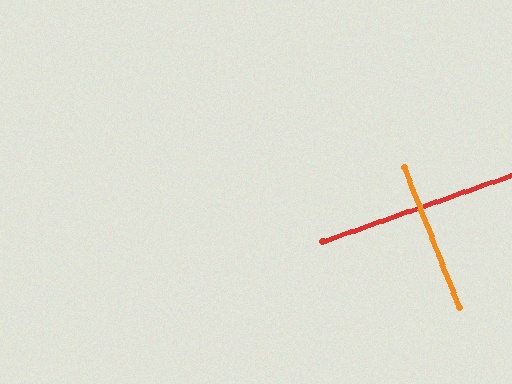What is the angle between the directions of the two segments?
Approximately 88 degrees.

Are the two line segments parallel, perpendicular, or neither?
Perpendicular — they meet at approximately 88°.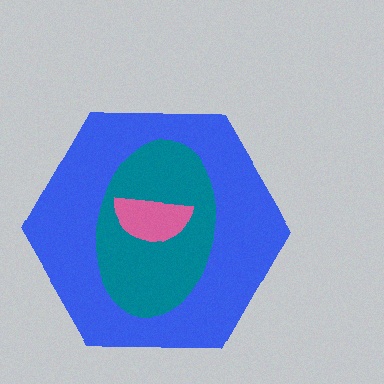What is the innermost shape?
The pink semicircle.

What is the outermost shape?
The blue hexagon.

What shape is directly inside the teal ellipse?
The pink semicircle.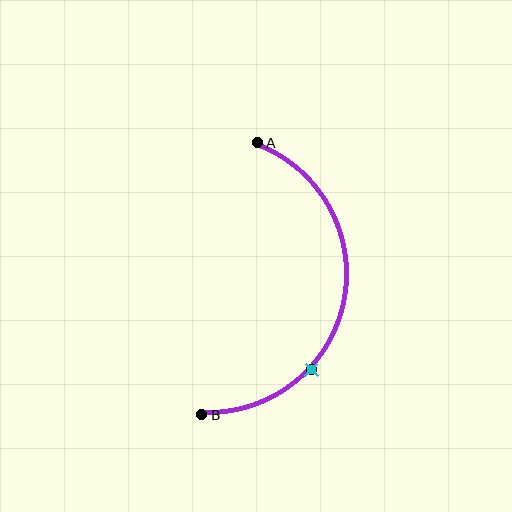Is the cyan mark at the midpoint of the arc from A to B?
No. The cyan mark lies on the arc but is closer to endpoint B. The arc midpoint would be at the point on the curve equidistant along the arc from both A and B.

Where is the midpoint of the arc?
The arc midpoint is the point on the curve farthest from the straight line joining A and B. It sits to the right of that line.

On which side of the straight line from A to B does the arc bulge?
The arc bulges to the right of the straight line connecting A and B.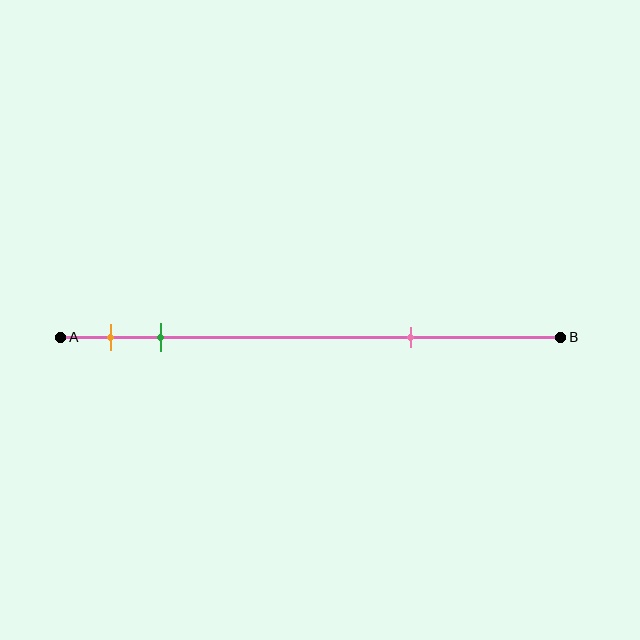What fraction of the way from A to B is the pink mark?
The pink mark is approximately 70% (0.7) of the way from A to B.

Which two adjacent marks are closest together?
The orange and green marks are the closest adjacent pair.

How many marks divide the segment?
There are 3 marks dividing the segment.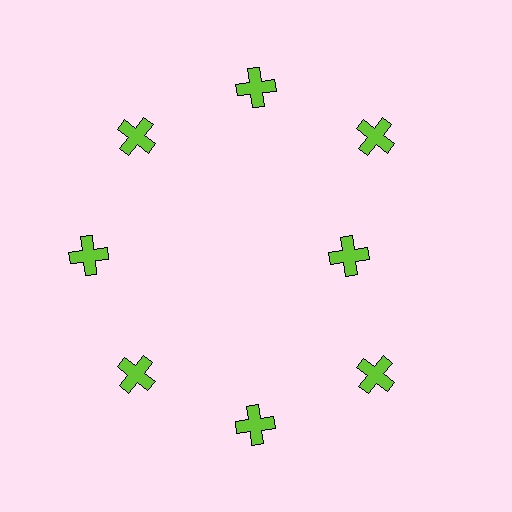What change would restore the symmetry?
The symmetry would be restored by moving it outward, back onto the ring so that all 8 crosses sit at equal angles and equal distance from the center.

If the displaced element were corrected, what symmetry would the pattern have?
It would have 8-fold rotational symmetry — the pattern would map onto itself every 45 degrees.